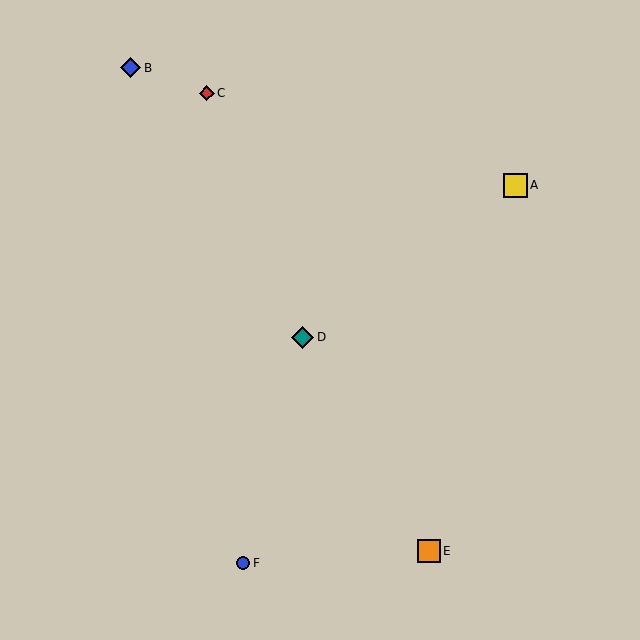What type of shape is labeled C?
Shape C is a red diamond.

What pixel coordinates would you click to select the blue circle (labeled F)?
Click at (243, 563) to select the blue circle F.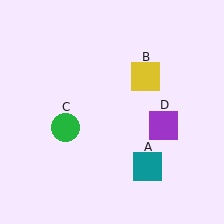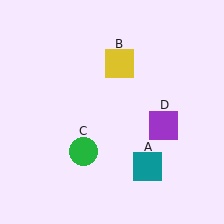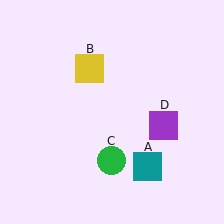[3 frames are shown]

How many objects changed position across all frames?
2 objects changed position: yellow square (object B), green circle (object C).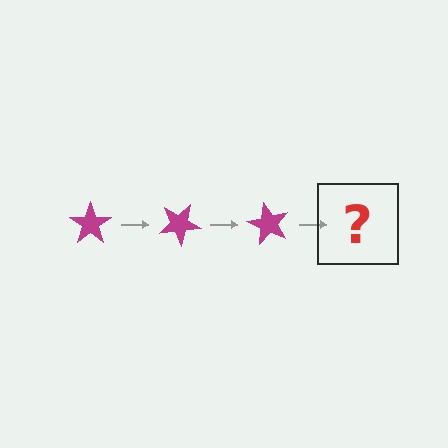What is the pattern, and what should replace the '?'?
The pattern is that the star rotates 30 degrees each step. The '?' should be a magenta star rotated 90 degrees.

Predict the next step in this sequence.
The next step is a magenta star rotated 90 degrees.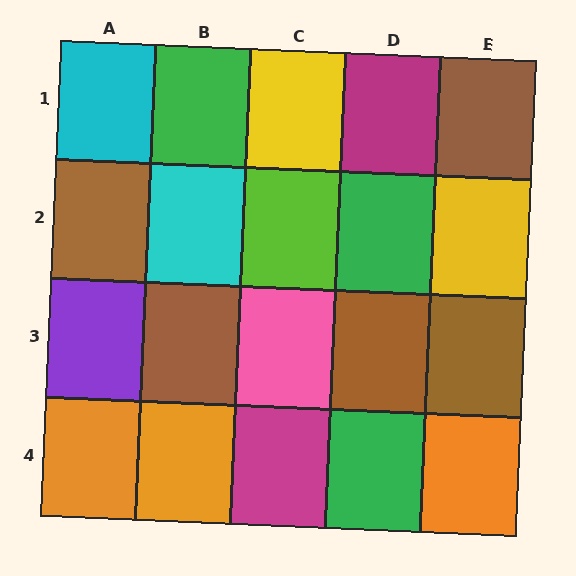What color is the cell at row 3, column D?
Brown.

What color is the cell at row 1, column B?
Green.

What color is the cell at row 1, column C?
Yellow.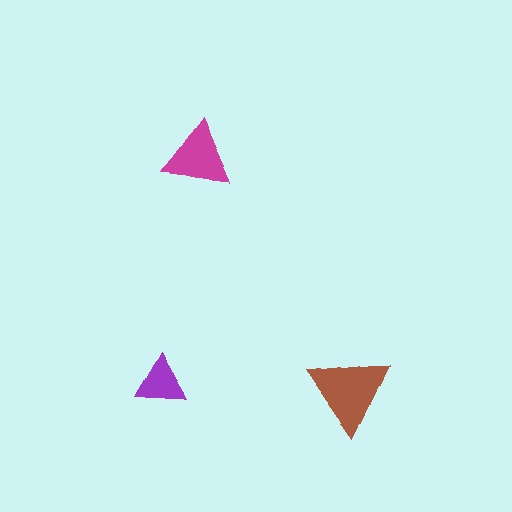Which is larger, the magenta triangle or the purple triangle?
The magenta one.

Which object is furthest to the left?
The purple triangle is leftmost.